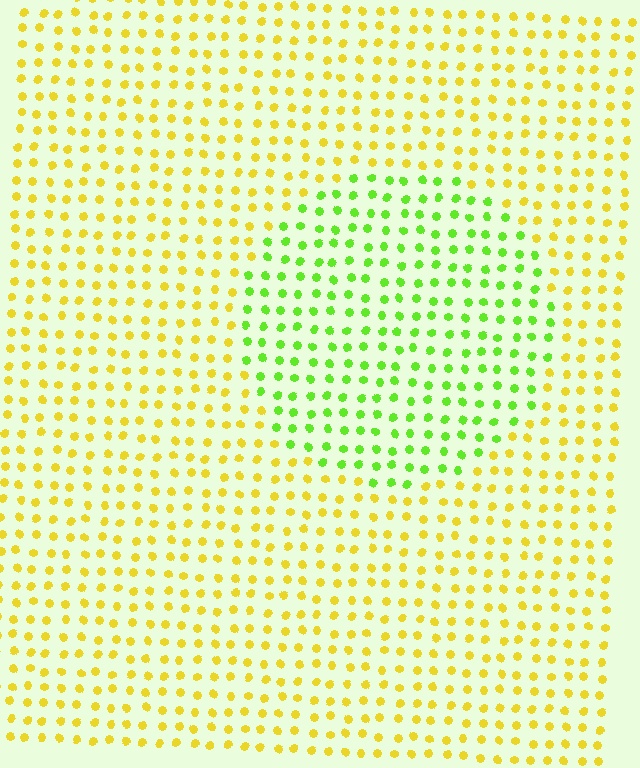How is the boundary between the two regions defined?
The boundary is defined purely by a slight shift in hue (about 49 degrees). Spacing, size, and orientation are identical on both sides.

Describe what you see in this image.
The image is filled with small yellow elements in a uniform arrangement. A circle-shaped region is visible where the elements are tinted to a slightly different hue, forming a subtle color boundary.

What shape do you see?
I see a circle.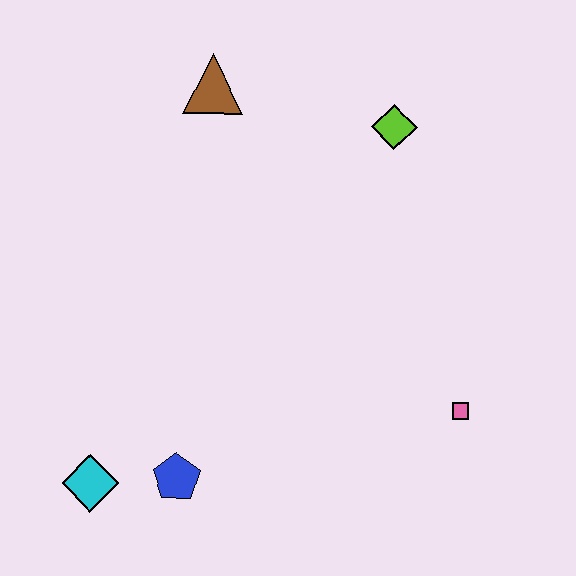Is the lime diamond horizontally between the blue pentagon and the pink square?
Yes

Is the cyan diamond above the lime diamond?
No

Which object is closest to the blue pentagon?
The cyan diamond is closest to the blue pentagon.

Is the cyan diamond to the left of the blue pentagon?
Yes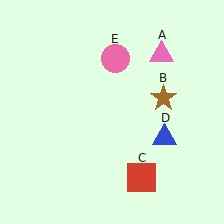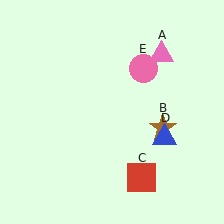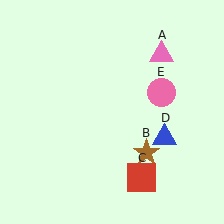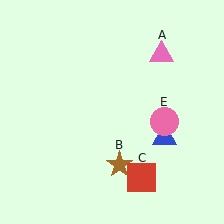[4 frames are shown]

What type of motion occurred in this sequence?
The brown star (object B), pink circle (object E) rotated clockwise around the center of the scene.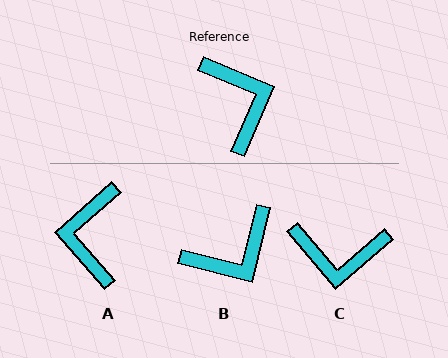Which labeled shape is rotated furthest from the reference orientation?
A, about 154 degrees away.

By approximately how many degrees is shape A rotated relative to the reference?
Approximately 154 degrees counter-clockwise.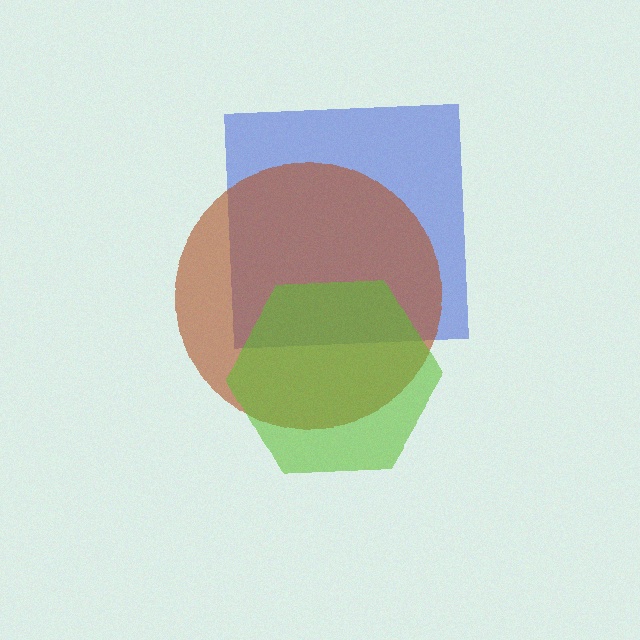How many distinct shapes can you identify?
There are 3 distinct shapes: a blue square, a brown circle, a lime hexagon.